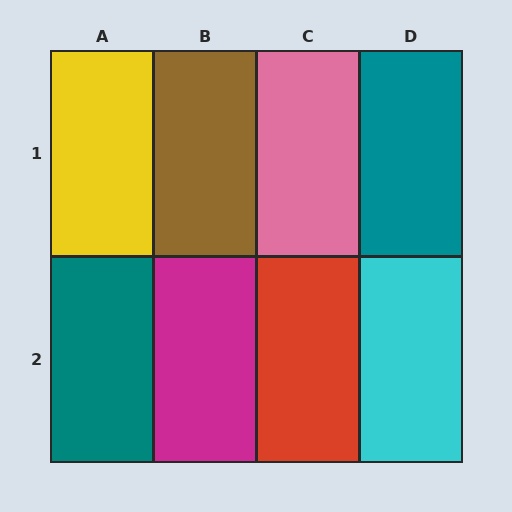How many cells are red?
1 cell is red.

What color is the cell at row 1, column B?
Brown.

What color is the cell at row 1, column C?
Pink.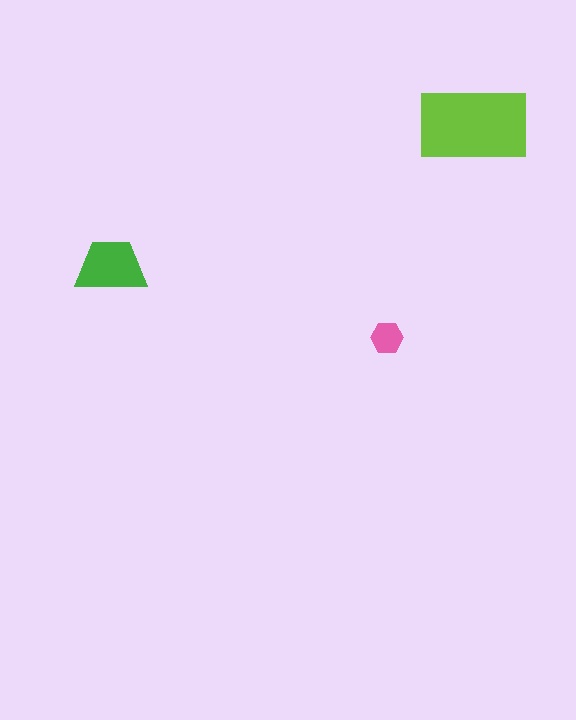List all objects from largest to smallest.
The lime rectangle, the green trapezoid, the pink hexagon.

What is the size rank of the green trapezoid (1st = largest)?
2nd.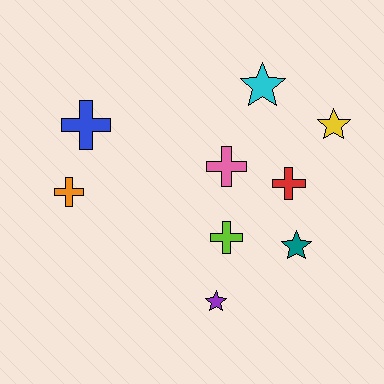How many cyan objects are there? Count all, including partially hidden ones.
There is 1 cyan object.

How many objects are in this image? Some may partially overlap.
There are 9 objects.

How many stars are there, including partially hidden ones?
There are 4 stars.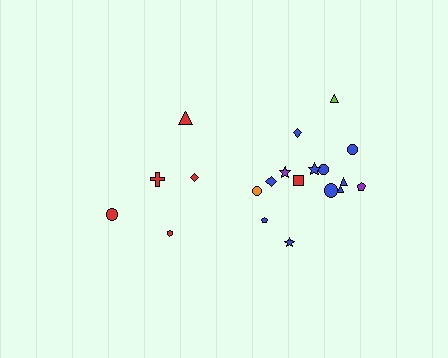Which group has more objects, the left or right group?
The right group.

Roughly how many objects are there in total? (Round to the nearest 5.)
Roughly 20 objects in total.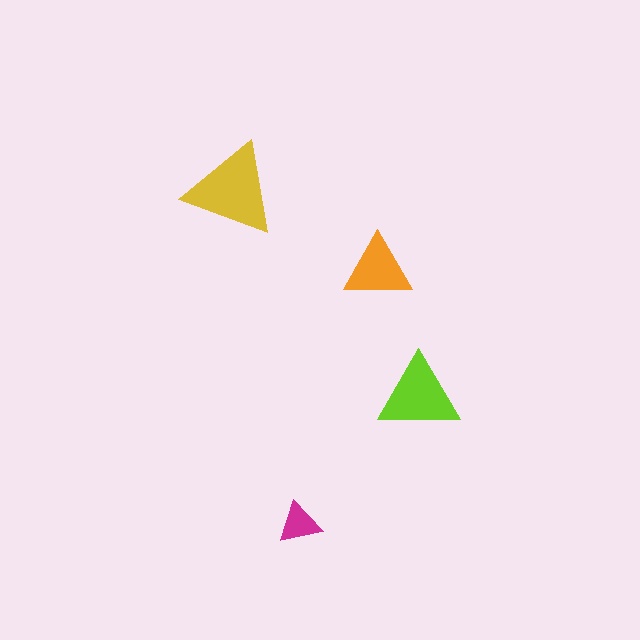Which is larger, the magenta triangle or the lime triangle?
The lime one.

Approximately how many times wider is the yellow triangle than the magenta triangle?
About 2 times wider.